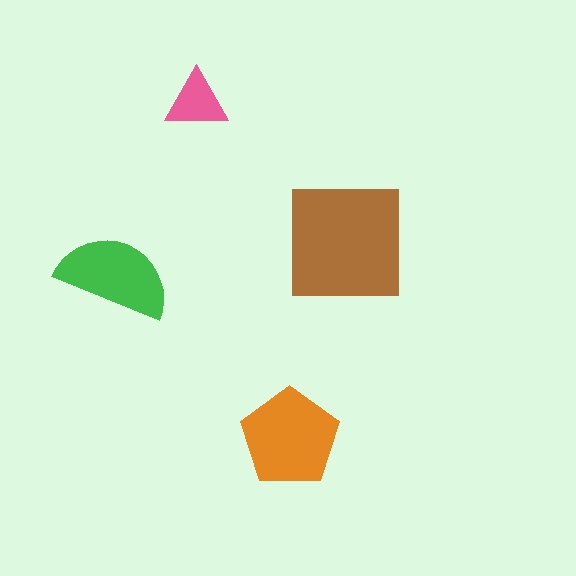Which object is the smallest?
The pink triangle.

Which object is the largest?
The brown square.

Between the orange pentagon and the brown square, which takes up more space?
The brown square.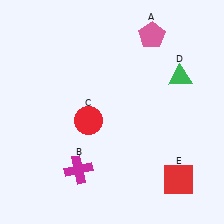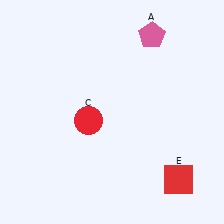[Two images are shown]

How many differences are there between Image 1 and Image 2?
There are 2 differences between the two images.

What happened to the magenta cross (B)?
The magenta cross (B) was removed in Image 2. It was in the bottom-left area of Image 1.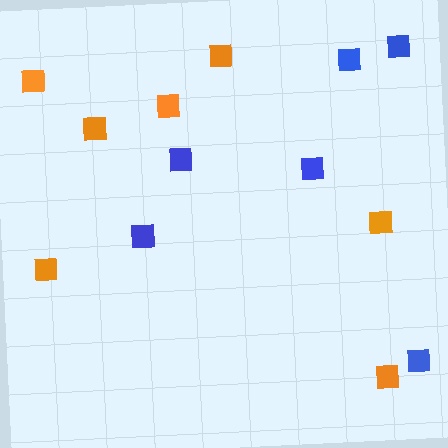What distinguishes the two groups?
There are 2 groups: one group of blue squares (6) and one group of orange squares (7).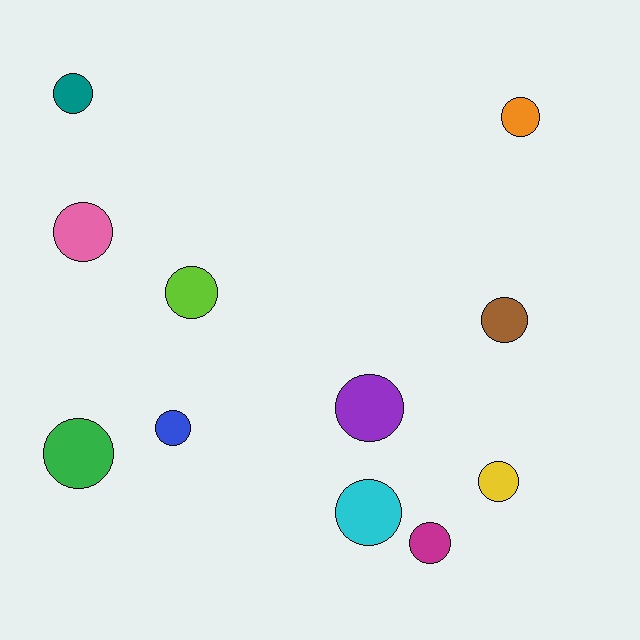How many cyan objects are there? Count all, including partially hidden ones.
There is 1 cyan object.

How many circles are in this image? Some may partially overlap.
There are 11 circles.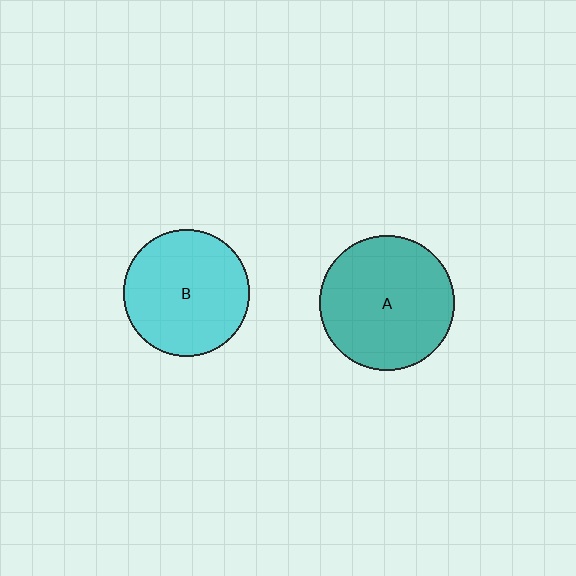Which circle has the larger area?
Circle A (teal).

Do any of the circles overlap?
No, none of the circles overlap.